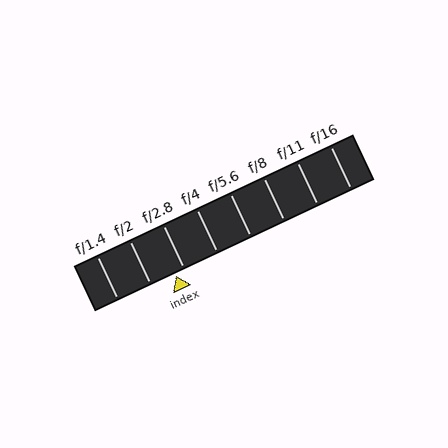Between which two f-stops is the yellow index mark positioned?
The index mark is between f/2 and f/2.8.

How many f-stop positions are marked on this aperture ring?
There are 8 f-stop positions marked.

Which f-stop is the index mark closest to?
The index mark is closest to f/2.8.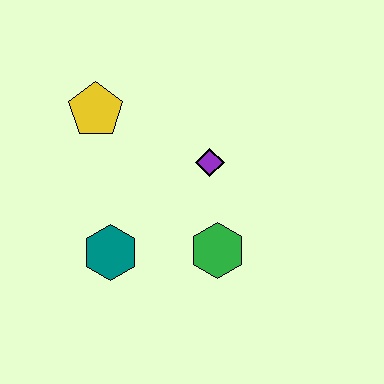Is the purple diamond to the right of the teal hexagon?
Yes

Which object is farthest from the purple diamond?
The teal hexagon is farthest from the purple diamond.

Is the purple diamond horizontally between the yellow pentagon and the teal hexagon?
No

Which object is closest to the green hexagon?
The purple diamond is closest to the green hexagon.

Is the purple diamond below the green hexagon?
No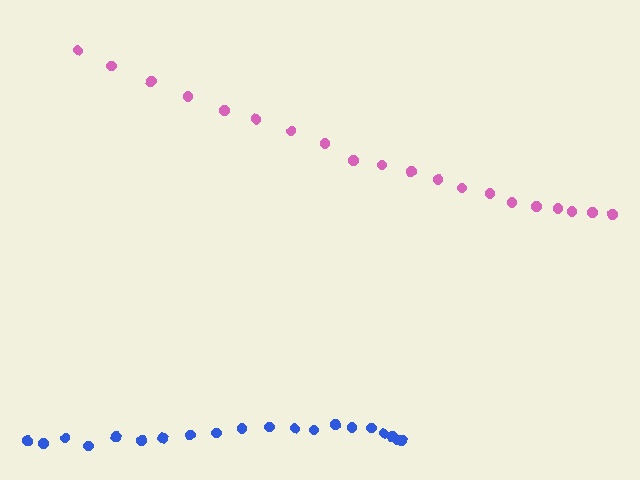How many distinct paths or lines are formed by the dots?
There are 2 distinct paths.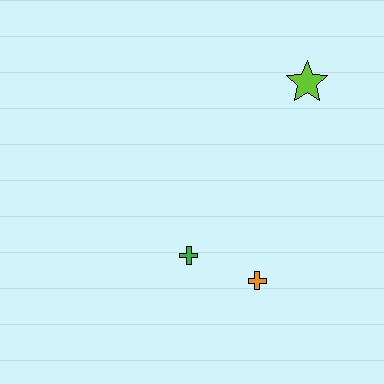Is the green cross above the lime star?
No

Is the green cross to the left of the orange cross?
Yes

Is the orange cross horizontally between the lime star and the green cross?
Yes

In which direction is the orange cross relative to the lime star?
The orange cross is below the lime star.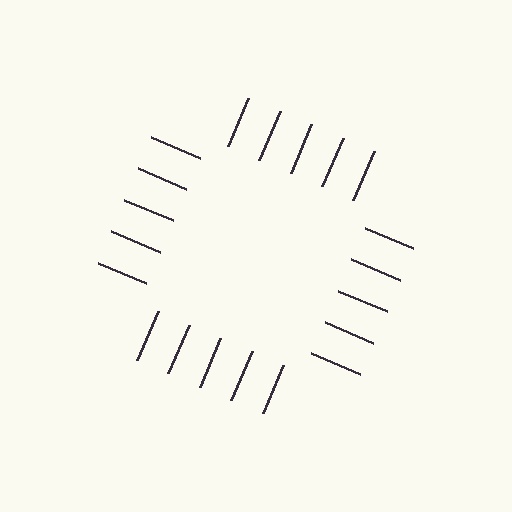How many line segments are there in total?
20 — 5 along each of the 4 edges.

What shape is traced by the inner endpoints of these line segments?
An illusory square — the line segments terminate on its edges but no continuous stroke is drawn.